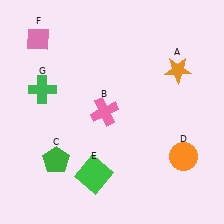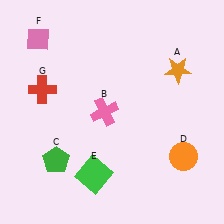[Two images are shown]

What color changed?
The cross (G) changed from green in Image 1 to red in Image 2.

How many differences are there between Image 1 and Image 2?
There is 1 difference between the two images.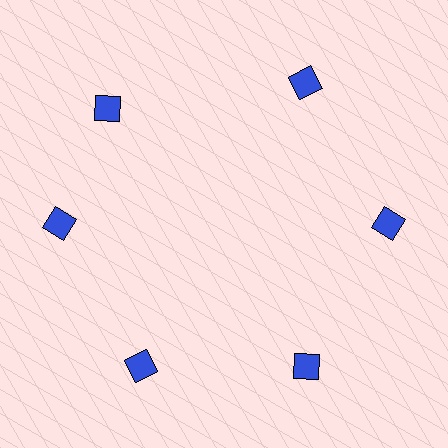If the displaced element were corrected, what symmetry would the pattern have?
It would have 6-fold rotational symmetry — the pattern would map onto itself every 60 degrees.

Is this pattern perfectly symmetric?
No. The 6 blue squares are arranged in a ring, but one element near the 11 o'clock position is rotated out of alignment along the ring, breaking the 6-fold rotational symmetry.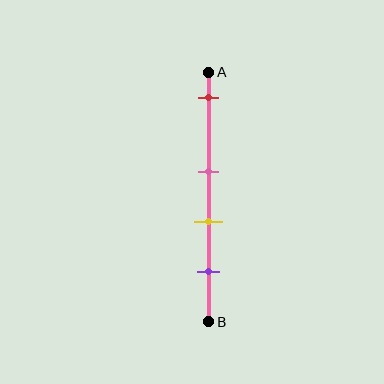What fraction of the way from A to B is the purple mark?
The purple mark is approximately 80% (0.8) of the way from A to B.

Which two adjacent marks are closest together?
The pink and yellow marks are the closest adjacent pair.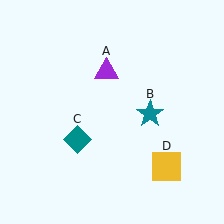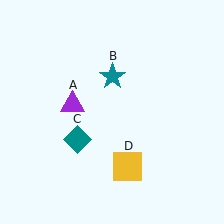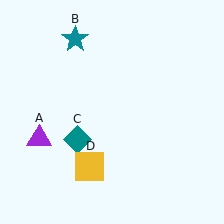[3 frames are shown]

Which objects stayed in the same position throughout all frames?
Teal diamond (object C) remained stationary.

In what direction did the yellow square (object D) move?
The yellow square (object D) moved left.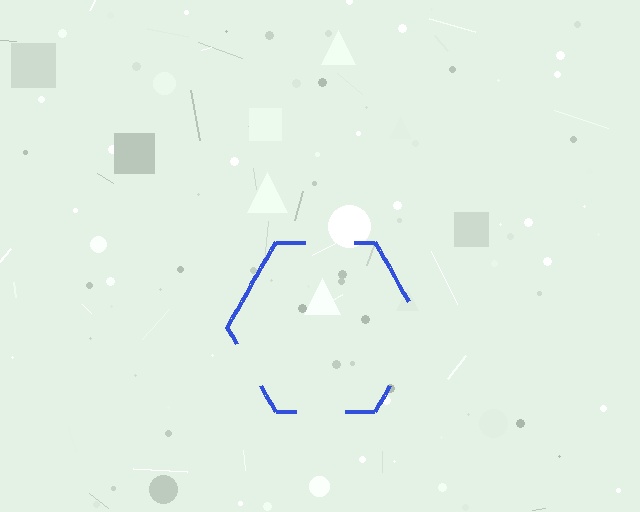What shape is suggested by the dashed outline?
The dashed outline suggests a hexagon.